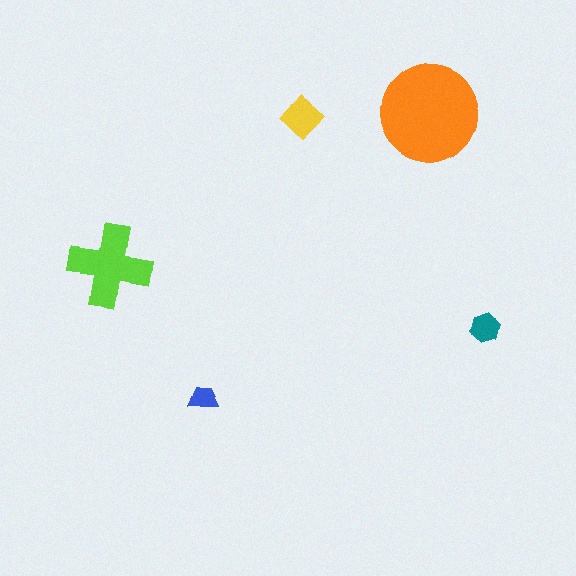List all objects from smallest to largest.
The blue trapezoid, the teal hexagon, the yellow diamond, the lime cross, the orange circle.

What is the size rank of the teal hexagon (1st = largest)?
4th.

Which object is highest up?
The orange circle is topmost.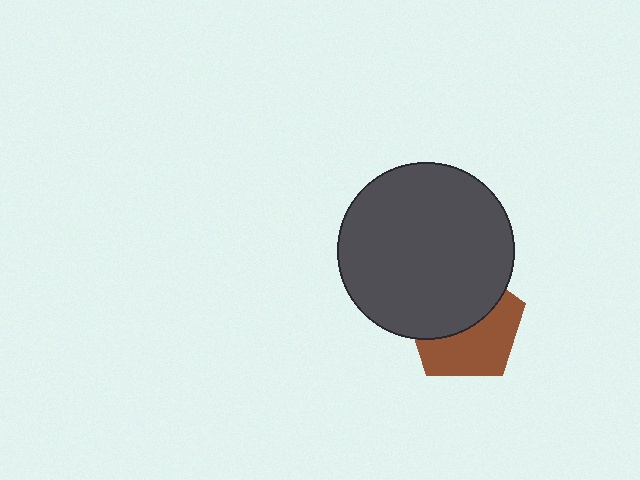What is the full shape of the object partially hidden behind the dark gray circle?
The partially hidden object is a brown pentagon.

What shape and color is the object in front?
The object in front is a dark gray circle.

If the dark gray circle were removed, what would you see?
You would see the complete brown pentagon.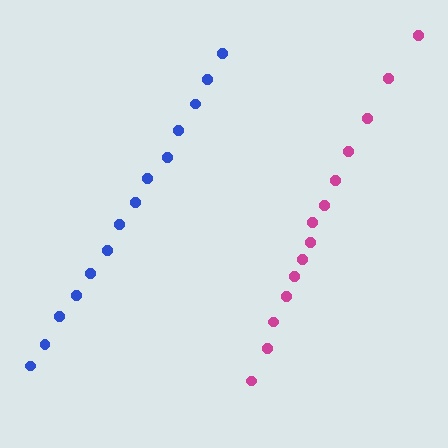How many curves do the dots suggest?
There are 2 distinct paths.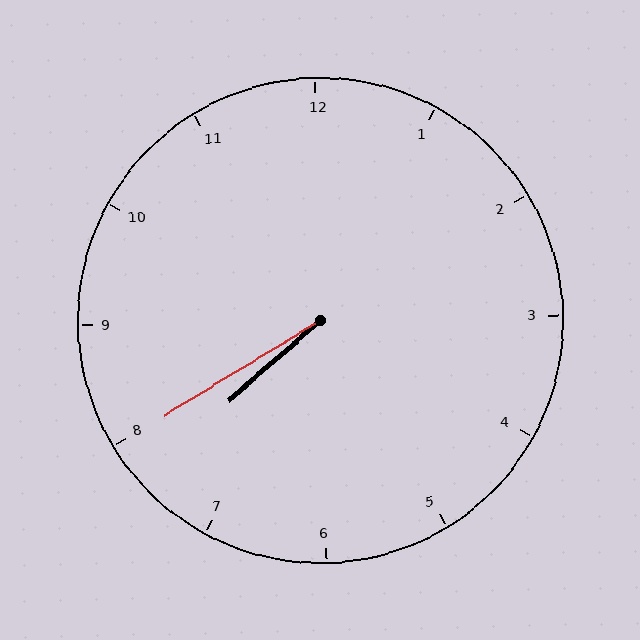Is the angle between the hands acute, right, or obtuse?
It is acute.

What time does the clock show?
7:40.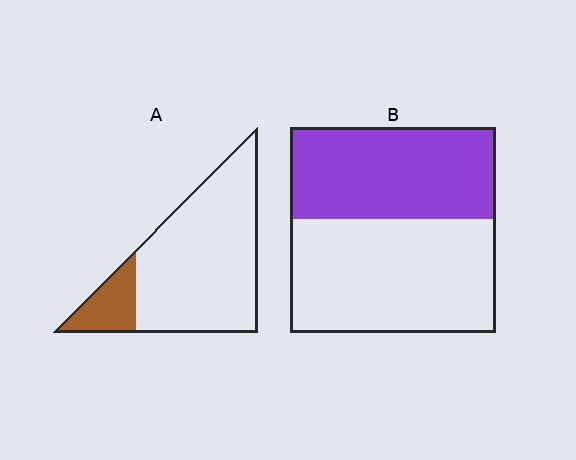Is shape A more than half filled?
No.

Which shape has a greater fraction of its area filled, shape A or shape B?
Shape B.